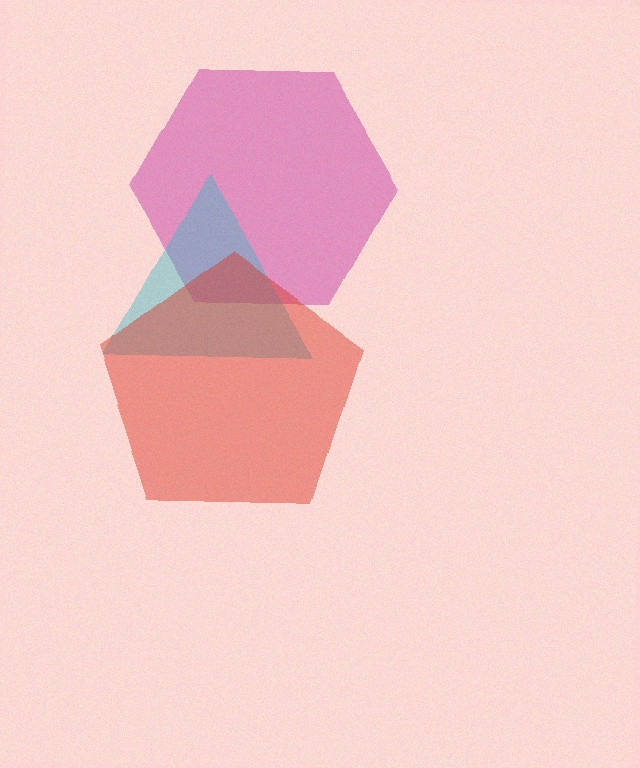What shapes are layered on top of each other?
The layered shapes are: a magenta hexagon, a cyan triangle, a red pentagon.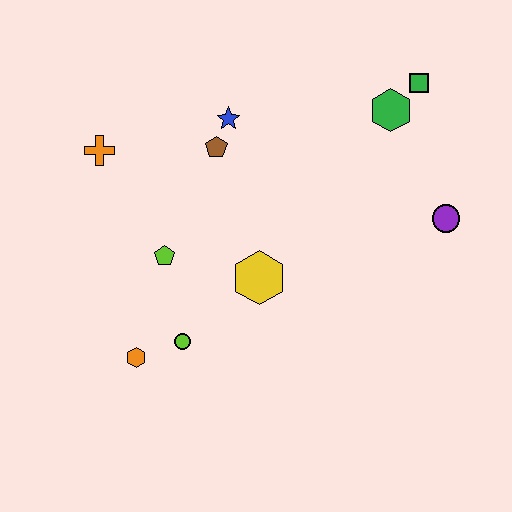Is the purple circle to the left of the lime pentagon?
No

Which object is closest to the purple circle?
The green hexagon is closest to the purple circle.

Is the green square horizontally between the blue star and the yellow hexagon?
No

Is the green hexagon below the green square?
Yes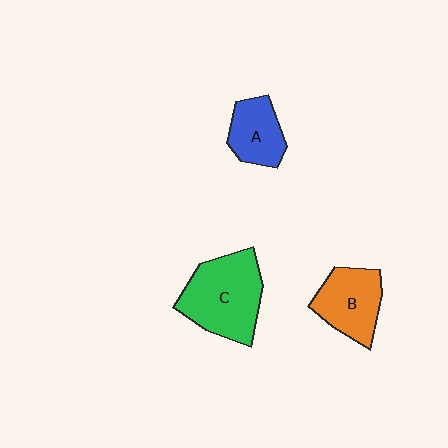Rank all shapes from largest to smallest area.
From largest to smallest: C (green), B (orange), A (blue).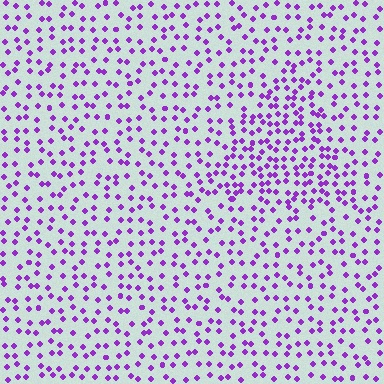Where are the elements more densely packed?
The elements are more densely packed inside the triangle boundary.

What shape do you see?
I see a triangle.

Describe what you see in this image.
The image contains small purple elements arranged at two different densities. A triangle-shaped region is visible where the elements are more densely packed than the surrounding area.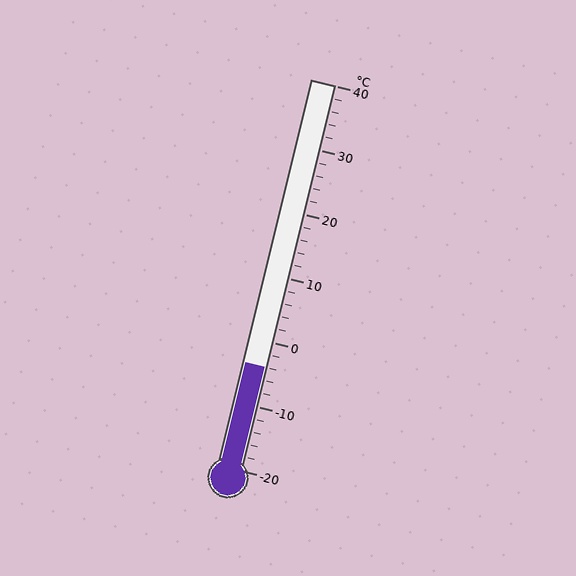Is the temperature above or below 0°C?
The temperature is below 0°C.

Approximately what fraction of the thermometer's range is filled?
The thermometer is filled to approximately 25% of its range.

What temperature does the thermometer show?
The thermometer shows approximately -4°C.